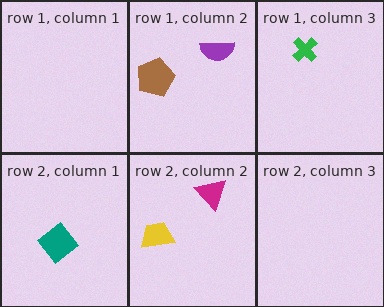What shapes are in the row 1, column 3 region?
The green cross.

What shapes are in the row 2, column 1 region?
The teal diamond.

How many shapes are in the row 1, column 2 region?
2.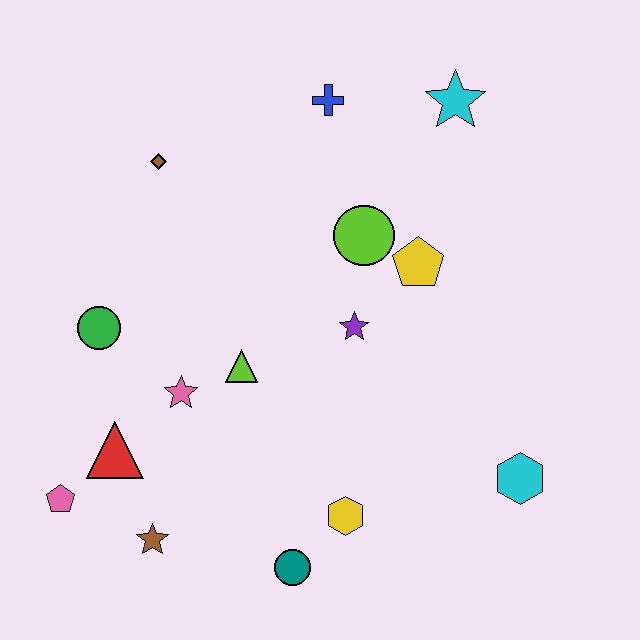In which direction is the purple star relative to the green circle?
The purple star is to the right of the green circle.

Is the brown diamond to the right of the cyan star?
No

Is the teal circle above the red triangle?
No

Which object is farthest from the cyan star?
The pink pentagon is farthest from the cyan star.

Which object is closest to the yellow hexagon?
The teal circle is closest to the yellow hexagon.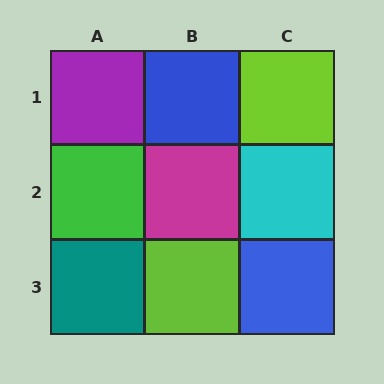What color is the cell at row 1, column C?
Lime.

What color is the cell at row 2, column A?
Green.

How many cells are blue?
2 cells are blue.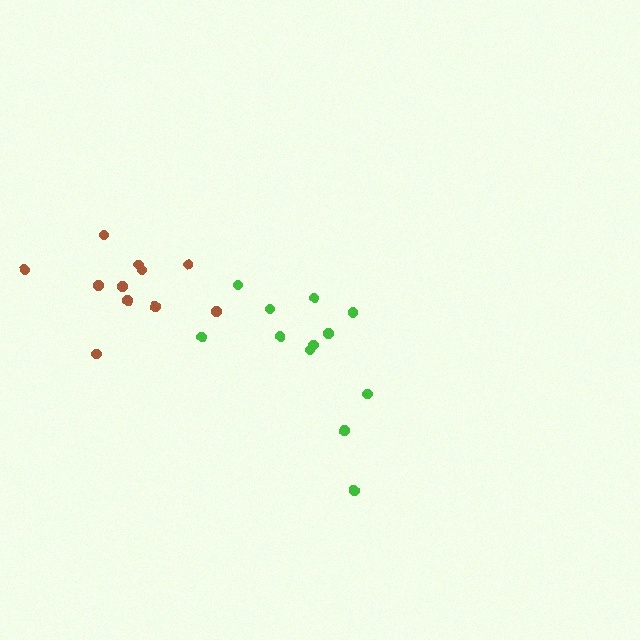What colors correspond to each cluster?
The clusters are colored: green, brown.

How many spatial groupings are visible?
There are 2 spatial groupings.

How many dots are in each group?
Group 1: 12 dots, Group 2: 11 dots (23 total).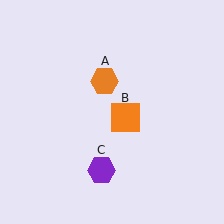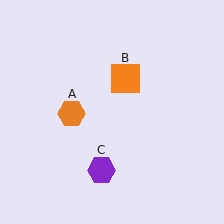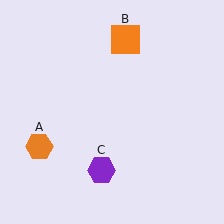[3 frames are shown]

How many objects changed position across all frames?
2 objects changed position: orange hexagon (object A), orange square (object B).